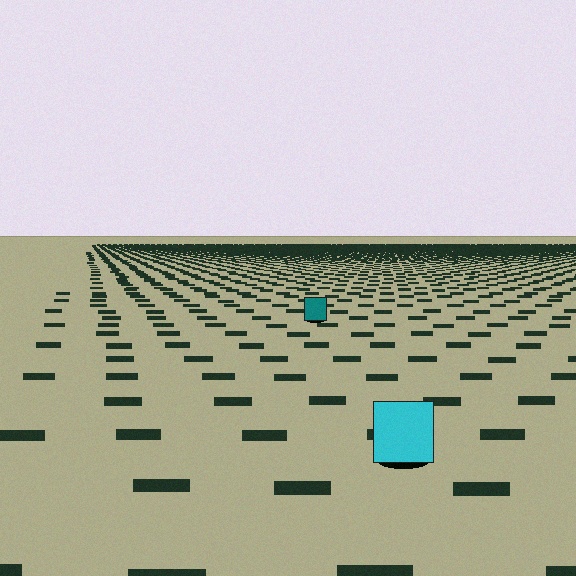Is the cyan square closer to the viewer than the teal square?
Yes. The cyan square is closer — you can tell from the texture gradient: the ground texture is coarser near it.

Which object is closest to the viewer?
The cyan square is closest. The texture marks near it are larger and more spread out.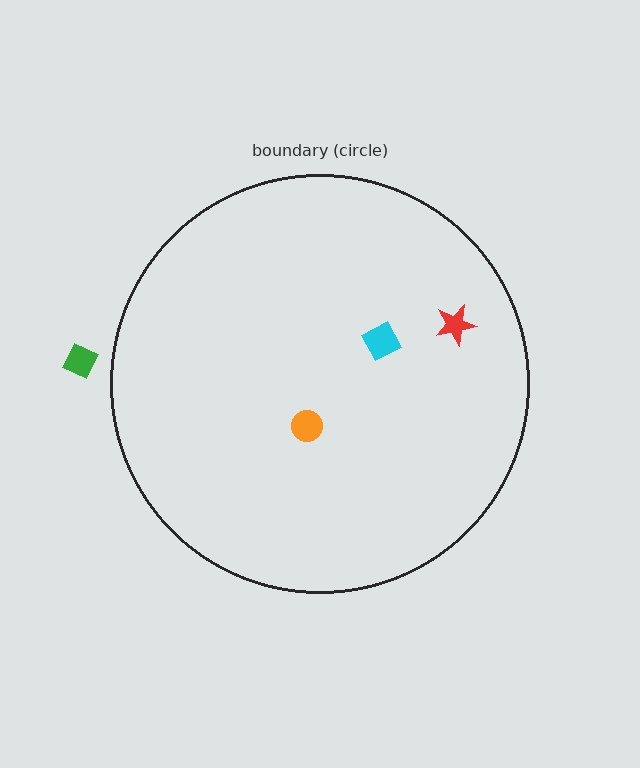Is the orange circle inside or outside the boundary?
Inside.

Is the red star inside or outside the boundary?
Inside.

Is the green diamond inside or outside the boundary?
Outside.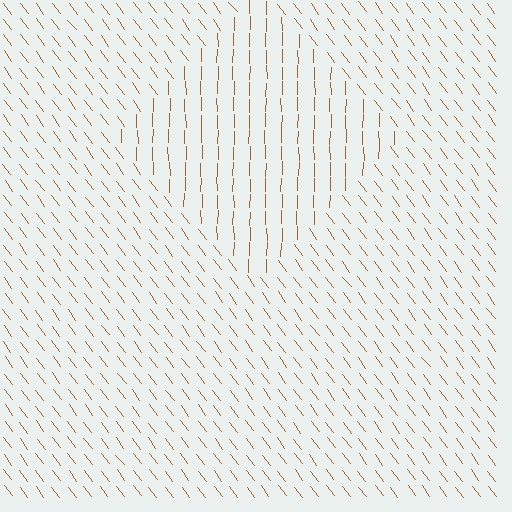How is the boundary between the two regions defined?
The boundary is defined purely by a change in line orientation (approximately 37 degrees difference). All lines are the same color and thickness.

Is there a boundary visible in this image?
Yes, there is a texture boundary formed by a change in line orientation.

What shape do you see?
I see a diamond.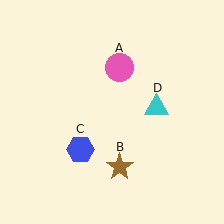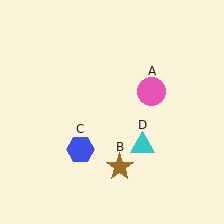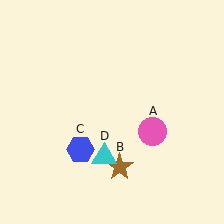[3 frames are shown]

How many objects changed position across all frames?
2 objects changed position: pink circle (object A), cyan triangle (object D).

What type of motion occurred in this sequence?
The pink circle (object A), cyan triangle (object D) rotated clockwise around the center of the scene.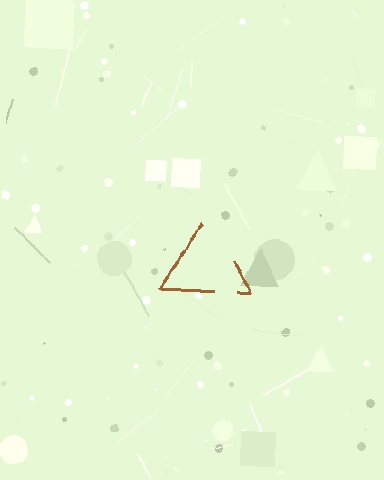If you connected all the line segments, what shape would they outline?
They would outline a triangle.